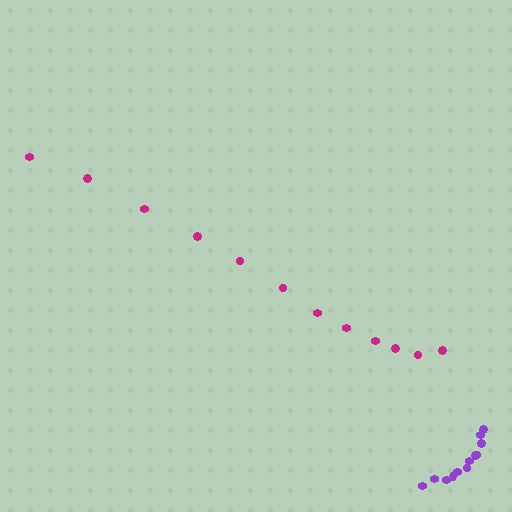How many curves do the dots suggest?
There are 2 distinct paths.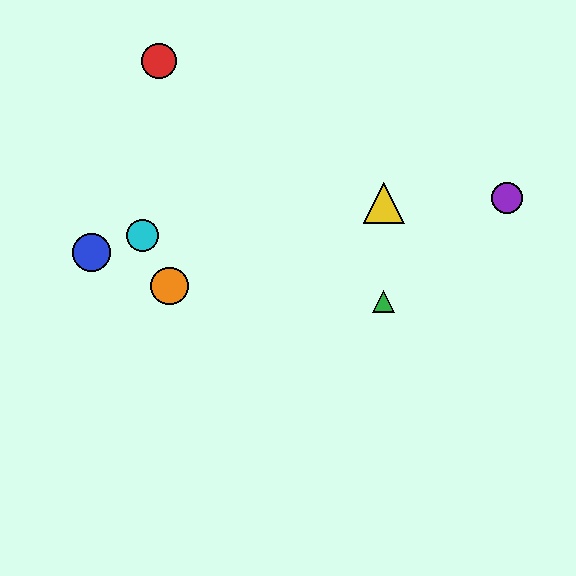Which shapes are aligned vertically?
The green triangle, the yellow triangle are aligned vertically.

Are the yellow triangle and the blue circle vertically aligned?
No, the yellow triangle is at x≈384 and the blue circle is at x≈92.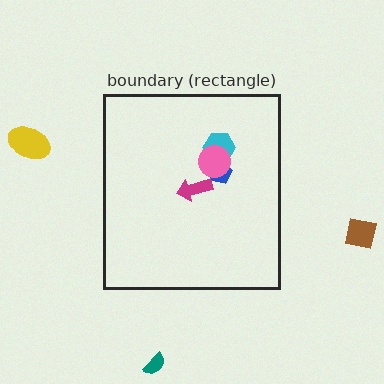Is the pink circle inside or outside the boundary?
Inside.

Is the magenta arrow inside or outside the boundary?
Inside.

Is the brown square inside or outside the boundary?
Outside.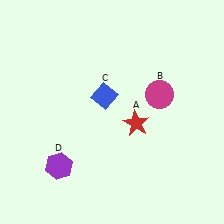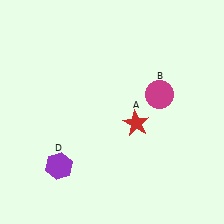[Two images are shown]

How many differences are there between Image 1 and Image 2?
There is 1 difference between the two images.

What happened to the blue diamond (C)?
The blue diamond (C) was removed in Image 2. It was in the top-left area of Image 1.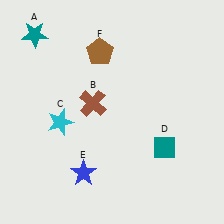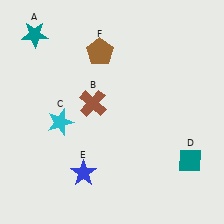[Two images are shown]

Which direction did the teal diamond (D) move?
The teal diamond (D) moved right.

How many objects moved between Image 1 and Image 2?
1 object moved between the two images.